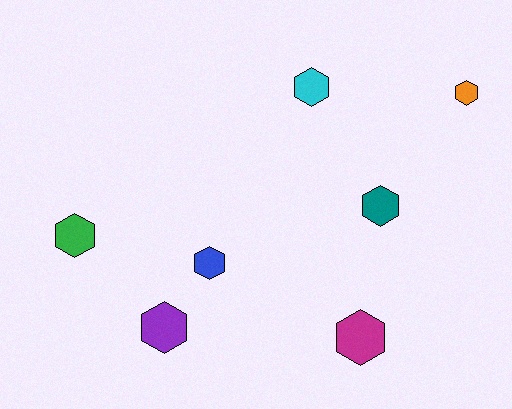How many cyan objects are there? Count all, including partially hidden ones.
There is 1 cyan object.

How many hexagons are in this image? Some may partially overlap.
There are 7 hexagons.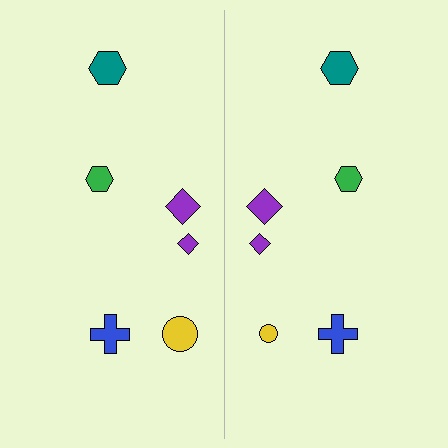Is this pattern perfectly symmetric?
No, the pattern is not perfectly symmetric. The yellow circle on the right side has a different size than its mirror counterpart.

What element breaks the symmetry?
The yellow circle on the right side has a different size than its mirror counterpart.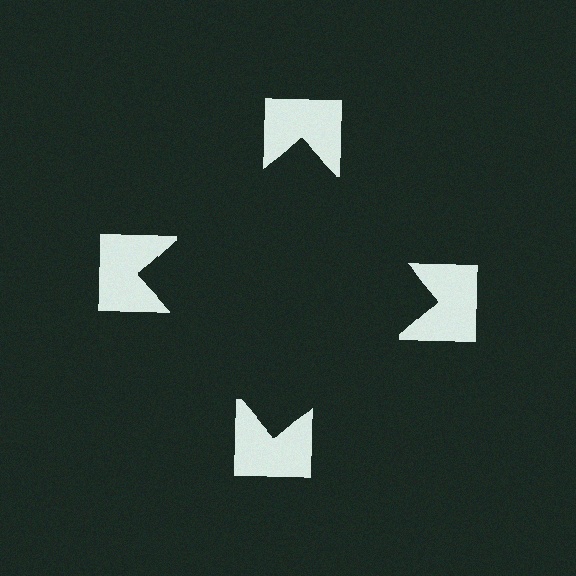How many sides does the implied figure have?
4 sides.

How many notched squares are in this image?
There are 4 — one at each vertex of the illusory square.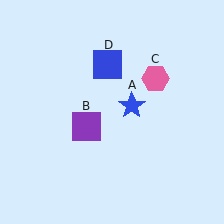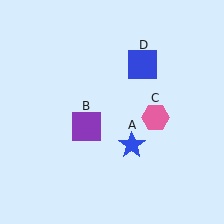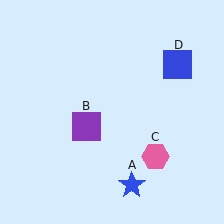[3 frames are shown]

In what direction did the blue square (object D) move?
The blue square (object D) moved right.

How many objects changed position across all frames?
3 objects changed position: blue star (object A), pink hexagon (object C), blue square (object D).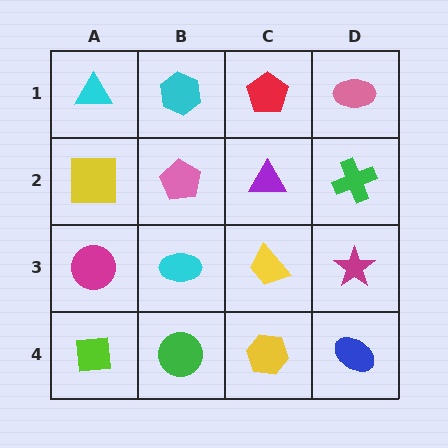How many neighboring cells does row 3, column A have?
3.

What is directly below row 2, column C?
A yellow trapezoid.